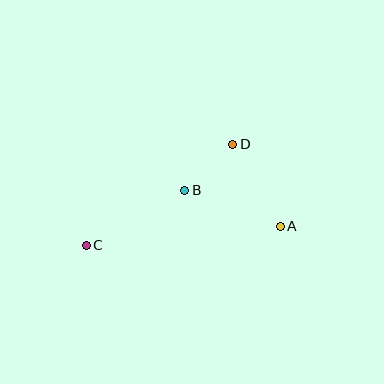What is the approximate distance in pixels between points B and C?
The distance between B and C is approximately 113 pixels.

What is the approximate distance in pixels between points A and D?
The distance between A and D is approximately 95 pixels.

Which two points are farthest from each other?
Points A and C are farthest from each other.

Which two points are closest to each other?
Points B and D are closest to each other.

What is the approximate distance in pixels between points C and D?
The distance between C and D is approximately 178 pixels.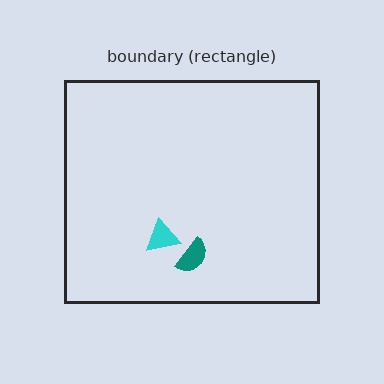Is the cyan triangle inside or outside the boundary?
Inside.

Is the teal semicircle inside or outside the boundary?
Inside.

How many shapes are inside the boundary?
2 inside, 0 outside.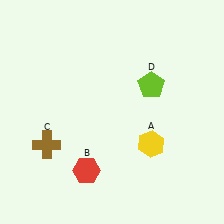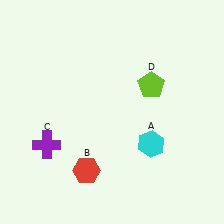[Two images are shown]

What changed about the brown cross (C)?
In Image 1, C is brown. In Image 2, it changed to purple.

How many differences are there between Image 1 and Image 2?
There are 2 differences between the two images.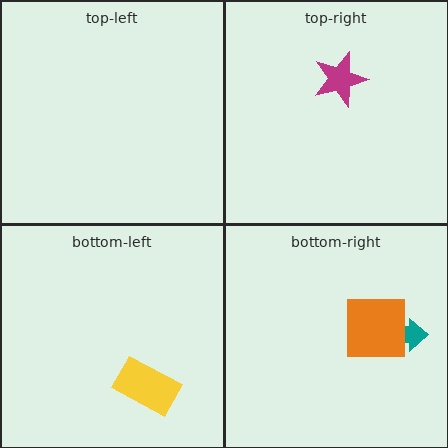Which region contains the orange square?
The bottom-right region.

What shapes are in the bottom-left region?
The yellow rectangle.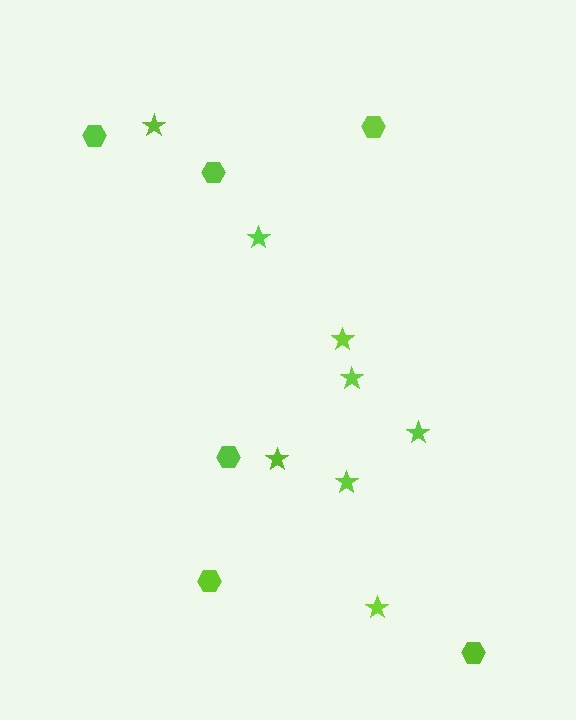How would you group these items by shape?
There are 2 groups: one group of hexagons (6) and one group of stars (8).